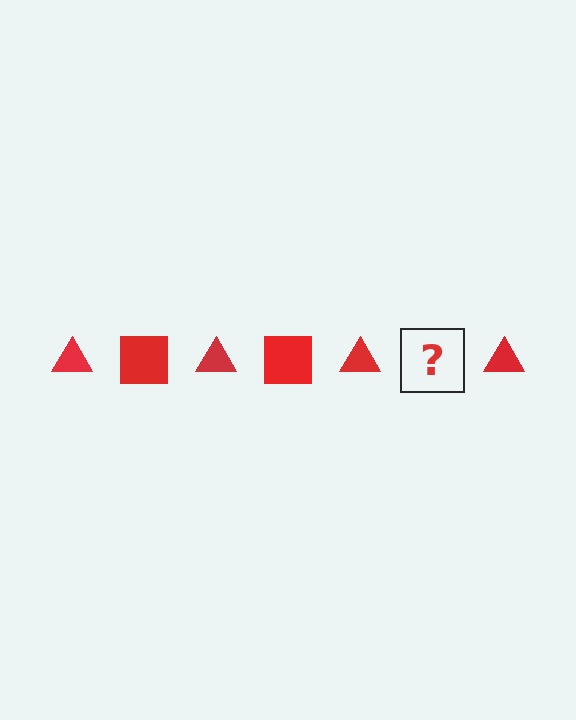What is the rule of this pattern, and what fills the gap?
The rule is that the pattern cycles through triangle, square shapes in red. The gap should be filled with a red square.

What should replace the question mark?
The question mark should be replaced with a red square.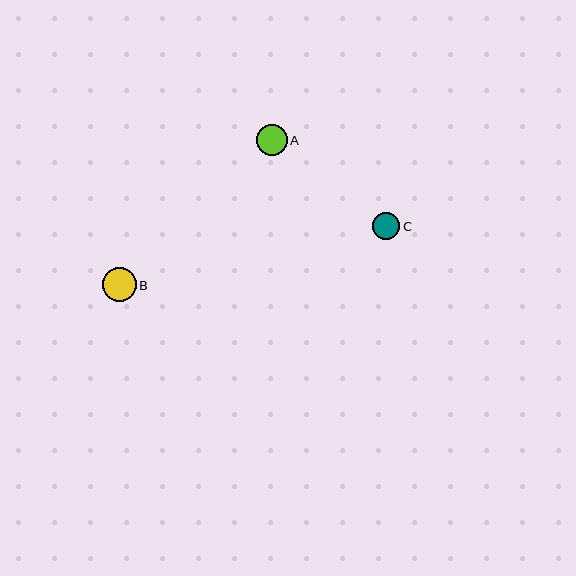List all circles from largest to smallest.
From largest to smallest: B, A, C.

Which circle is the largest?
Circle B is the largest with a size of approximately 34 pixels.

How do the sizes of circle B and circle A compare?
Circle B and circle A are approximately the same size.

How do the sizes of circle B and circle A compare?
Circle B and circle A are approximately the same size.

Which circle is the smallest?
Circle C is the smallest with a size of approximately 27 pixels.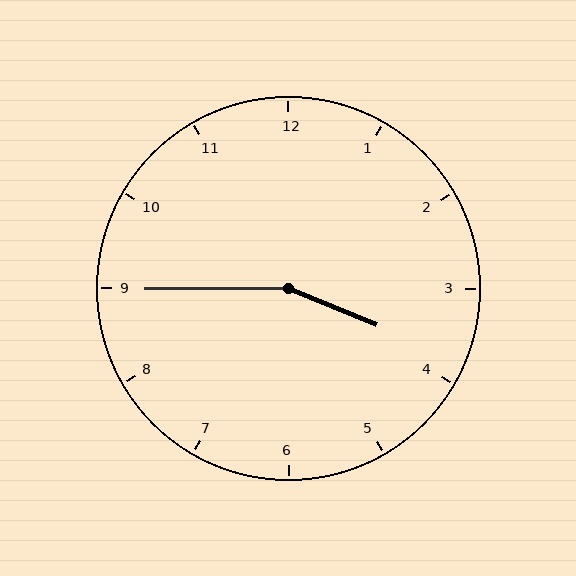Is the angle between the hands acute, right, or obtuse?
It is obtuse.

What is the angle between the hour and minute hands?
Approximately 158 degrees.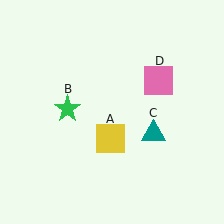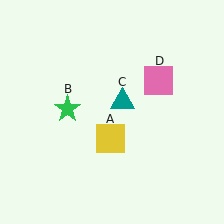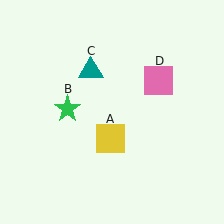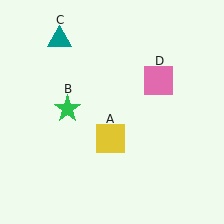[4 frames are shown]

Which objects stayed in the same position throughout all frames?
Yellow square (object A) and green star (object B) and pink square (object D) remained stationary.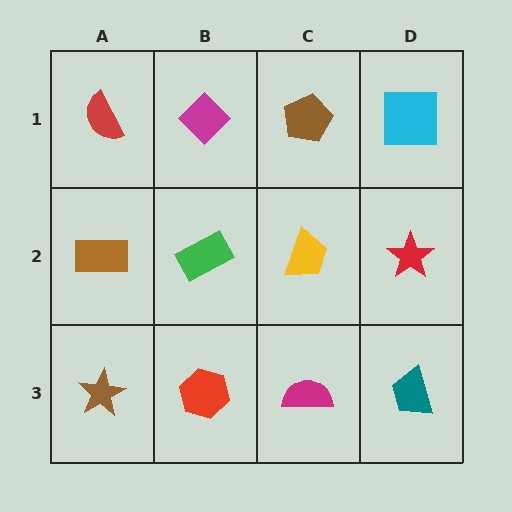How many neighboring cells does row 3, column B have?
3.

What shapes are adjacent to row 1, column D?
A red star (row 2, column D), a brown pentagon (row 1, column C).